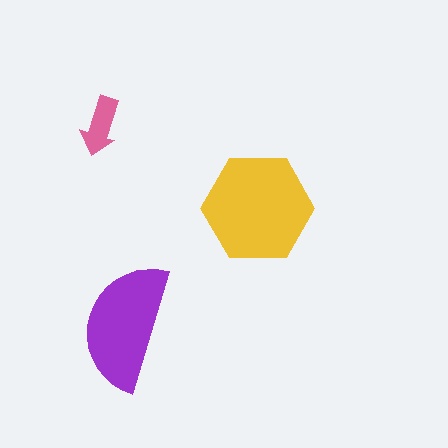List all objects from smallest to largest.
The pink arrow, the purple semicircle, the yellow hexagon.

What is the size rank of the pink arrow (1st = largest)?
3rd.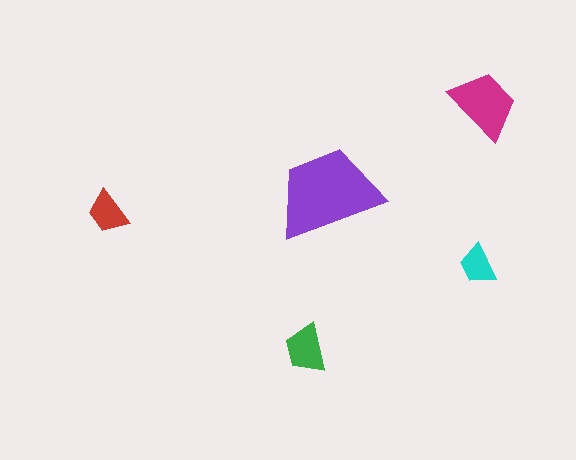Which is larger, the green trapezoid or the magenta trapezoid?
The magenta one.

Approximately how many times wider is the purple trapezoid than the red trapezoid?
About 2.5 times wider.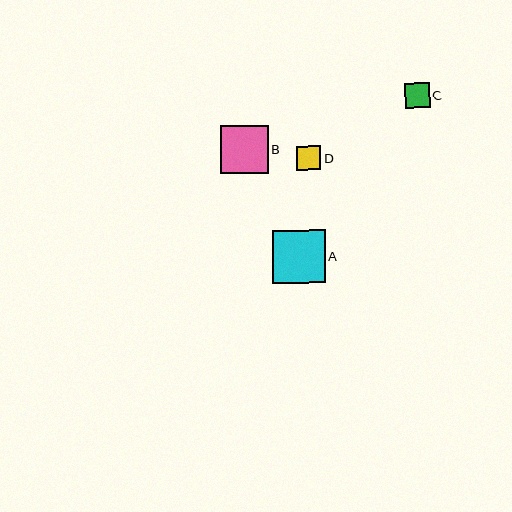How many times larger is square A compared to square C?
Square A is approximately 2.1 times the size of square C.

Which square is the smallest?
Square D is the smallest with a size of approximately 24 pixels.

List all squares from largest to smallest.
From largest to smallest: A, B, C, D.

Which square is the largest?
Square A is the largest with a size of approximately 52 pixels.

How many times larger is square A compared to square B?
Square A is approximately 1.1 times the size of square B.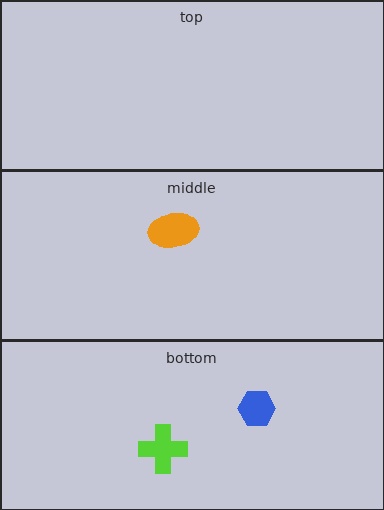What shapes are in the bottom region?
The blue hexagon, the lime cross.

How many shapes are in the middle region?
1.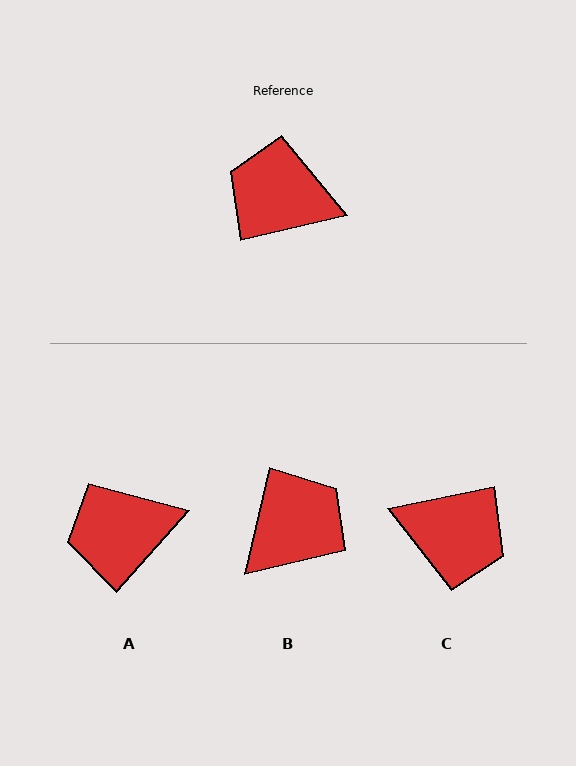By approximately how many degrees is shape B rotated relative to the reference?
Approximately 116 degrees clockwise.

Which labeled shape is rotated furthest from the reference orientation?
C, about 179 degrees away.